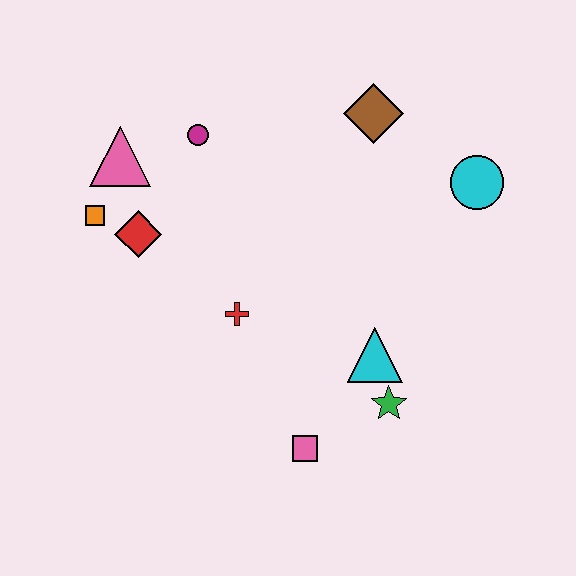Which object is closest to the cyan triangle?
The green star is closest to the cyan triangle.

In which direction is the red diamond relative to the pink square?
The red diamond is above the pink square.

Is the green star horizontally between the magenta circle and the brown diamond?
No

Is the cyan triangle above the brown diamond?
No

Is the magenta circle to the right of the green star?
No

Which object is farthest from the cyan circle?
The orange square is farthest from the cyan circle.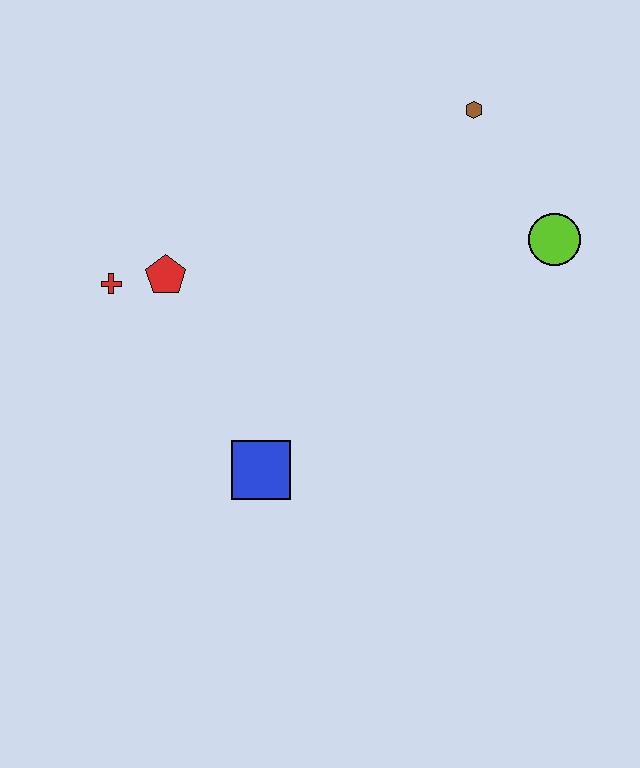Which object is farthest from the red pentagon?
The lime circle is farthest from the red pentagon.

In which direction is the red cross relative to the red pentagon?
The red cross is to the left of the red pentagon.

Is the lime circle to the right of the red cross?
Yes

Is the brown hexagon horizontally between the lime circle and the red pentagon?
Yes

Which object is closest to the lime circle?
The brown hexagon is closest to the lime circle.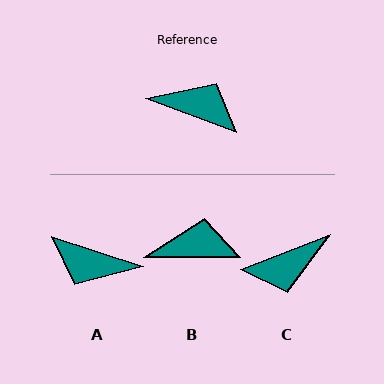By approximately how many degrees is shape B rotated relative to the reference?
Approximately 21 degrees counter-clockwise.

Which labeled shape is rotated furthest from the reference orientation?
A, about 177 degrees away.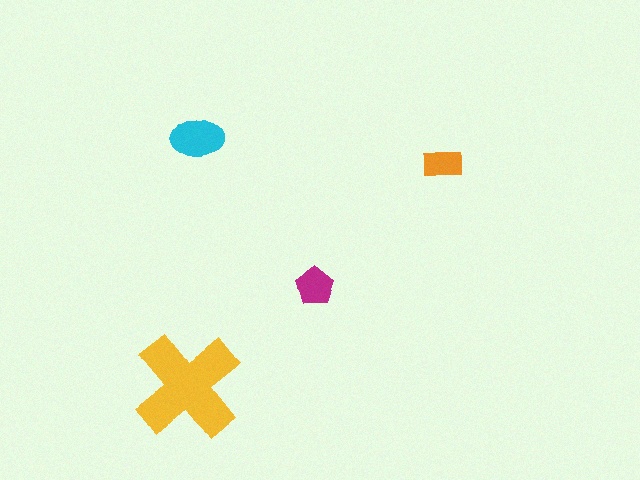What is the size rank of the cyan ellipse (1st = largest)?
2nd.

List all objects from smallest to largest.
The orange rectangle, the magenta pentagon, the cyan ellipse, the yellow cross.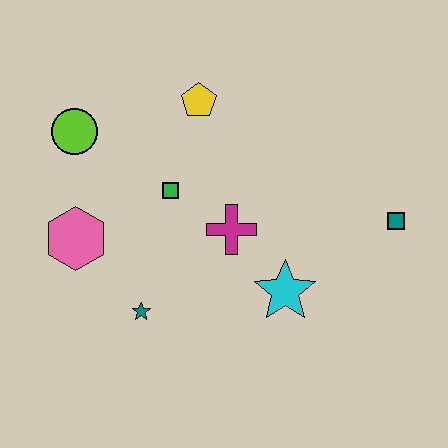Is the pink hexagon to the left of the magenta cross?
Yes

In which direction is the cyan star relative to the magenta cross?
The cyan star is below the magenta cross.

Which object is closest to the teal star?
The pink hexagon is closest to the teal star.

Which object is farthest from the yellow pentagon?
The teal square is farthest from the yellow pentagon.